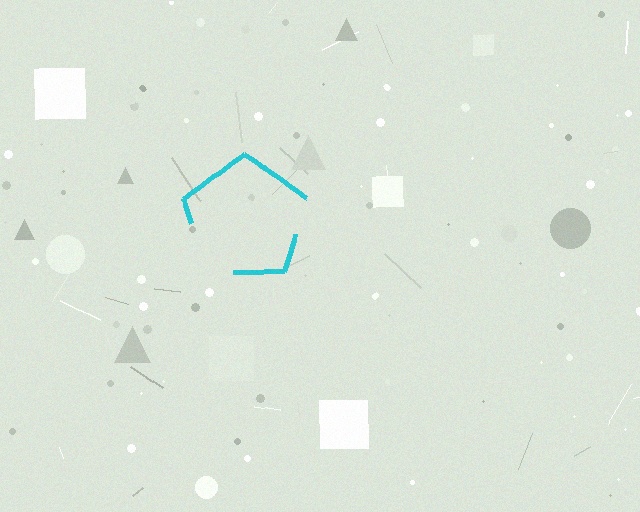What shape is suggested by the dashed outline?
The dashed outline suggests a pentagon.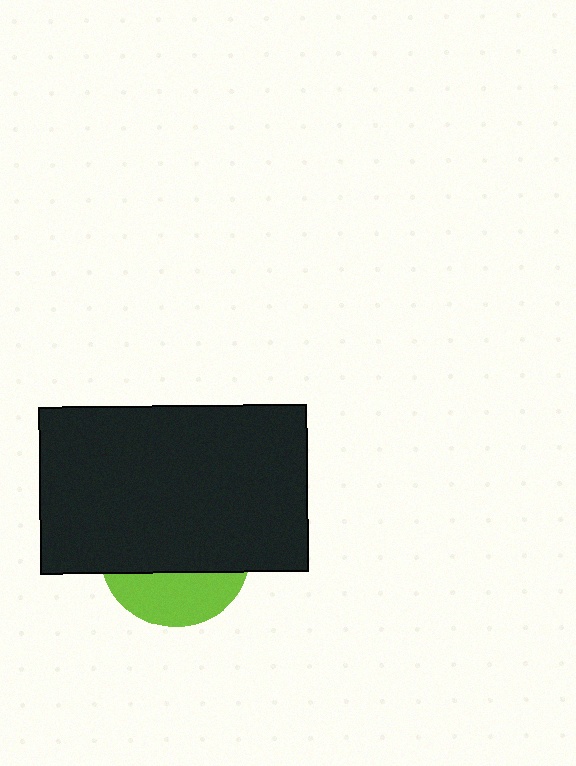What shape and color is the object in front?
The object in front is a black rectangle.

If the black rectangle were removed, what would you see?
You would see the complete lime circle.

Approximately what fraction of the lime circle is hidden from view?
Roughly 67% of the lime circle is hidden behind the black rectangle.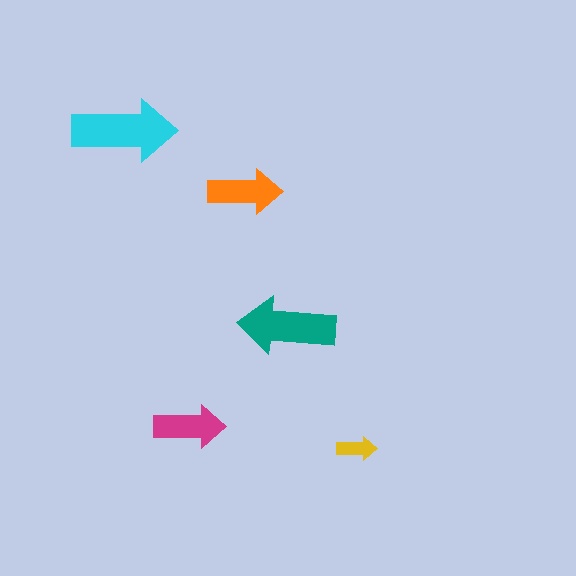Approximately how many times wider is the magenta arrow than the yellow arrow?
About 2 times wider.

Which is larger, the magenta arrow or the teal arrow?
The teal one.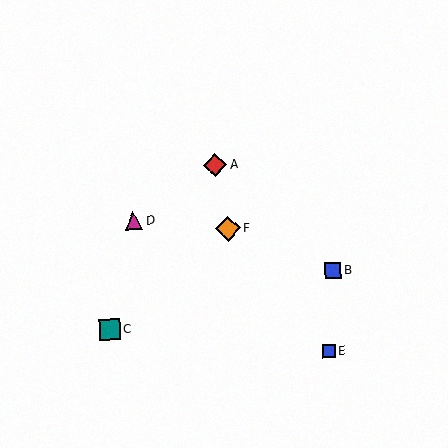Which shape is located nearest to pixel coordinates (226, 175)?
The red diamond (labeled A) at (215, 165) is nearest to that location.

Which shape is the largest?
The orange diamond (labeled F) is the largest.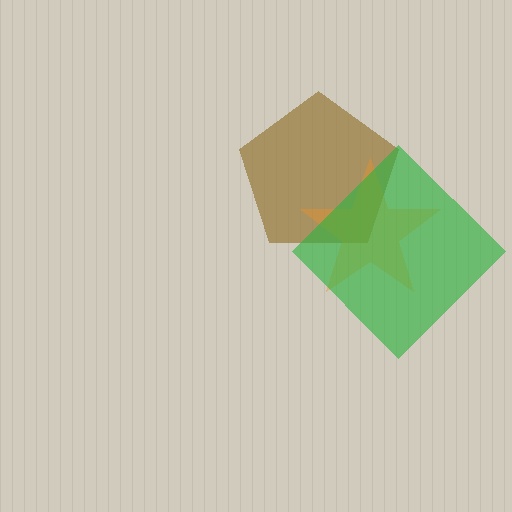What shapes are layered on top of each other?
The layered shapes are: a brown pentagon, an orange star, a green diamond.